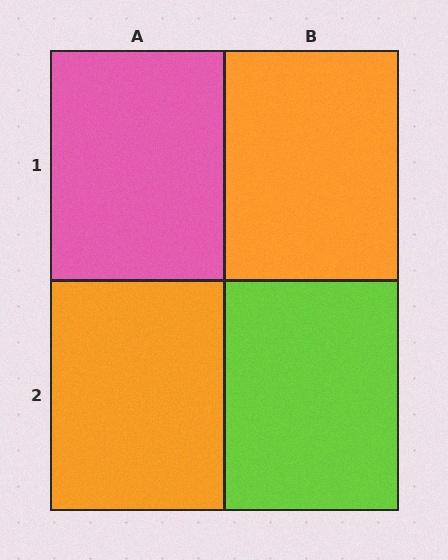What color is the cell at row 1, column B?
Orange.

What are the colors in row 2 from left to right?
Orange, lime.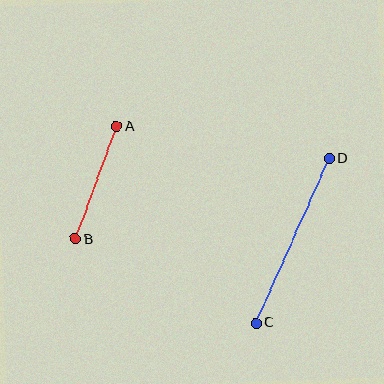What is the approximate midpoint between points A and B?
The midpoint is at approximately (96, 183) pixels.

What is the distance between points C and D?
The distance is approximately 180 pixels.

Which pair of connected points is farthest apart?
Points C and D are farthest apart.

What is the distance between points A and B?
The distance is approximately 120 pixels.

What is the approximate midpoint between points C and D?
The midpoint is at approximately (292, 241) pixels.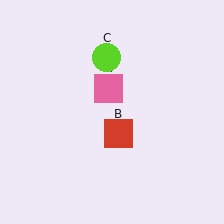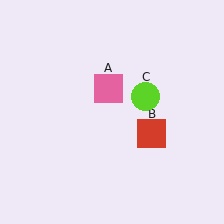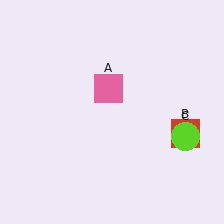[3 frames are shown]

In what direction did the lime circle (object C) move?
The lime circle (object C) moved down and to the right.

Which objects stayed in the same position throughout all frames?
Pink square (object A) remained stationary.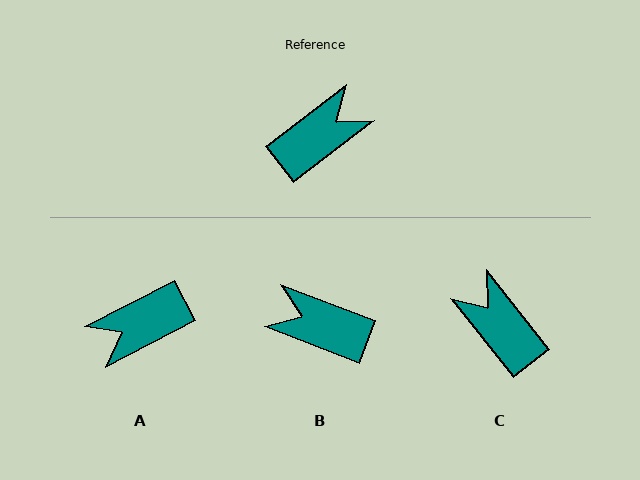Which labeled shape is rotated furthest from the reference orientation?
A, about 169 degrees away.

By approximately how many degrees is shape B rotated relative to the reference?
Approximately 121 degrees counter-clockwise.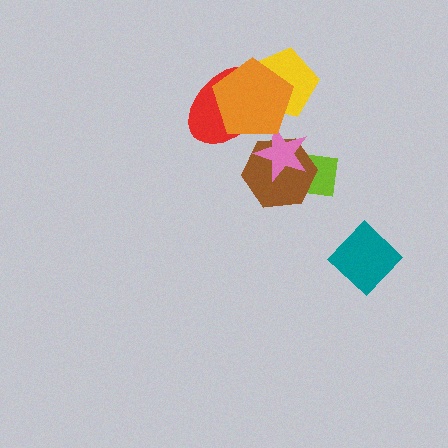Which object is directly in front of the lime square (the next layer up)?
The brown hexagon is directly in front of the lime square.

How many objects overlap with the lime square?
2 objects overlap with the lime square.